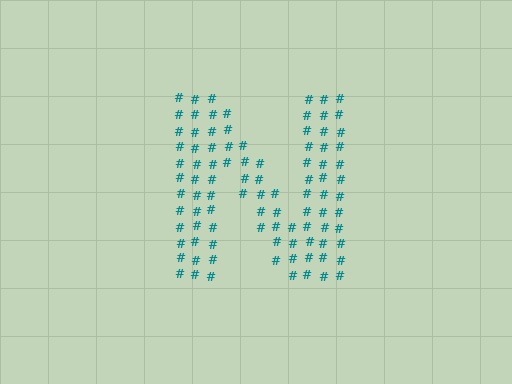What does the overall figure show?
The overall figure shows the letter N.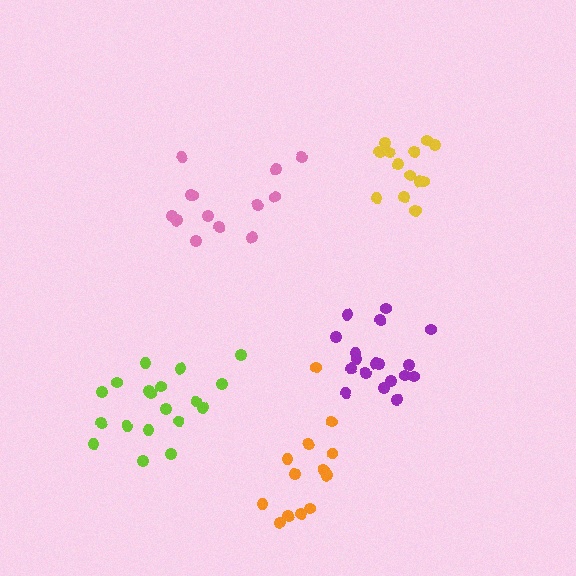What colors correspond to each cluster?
The clusters are colored: orange, yellow, pink, purple, lime.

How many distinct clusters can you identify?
There are 5 distinct clusters.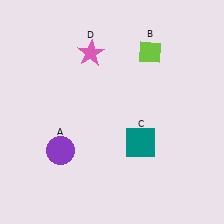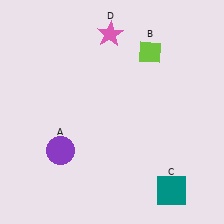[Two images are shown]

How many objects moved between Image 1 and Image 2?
2 objects moved between the two images.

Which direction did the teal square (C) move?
The teal square (C) moved down.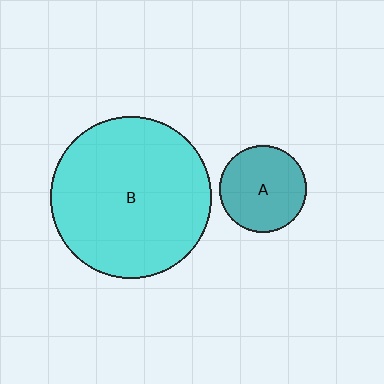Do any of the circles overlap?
No, none of the circles overlap.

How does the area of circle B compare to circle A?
Approximately 3.5 times.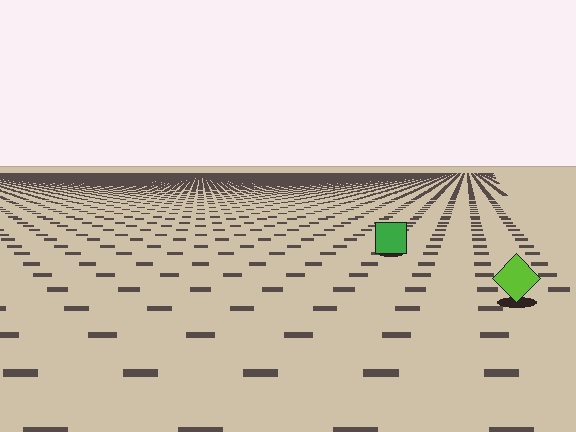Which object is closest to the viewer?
The lime diamond is closest. The texture marks near it are larger and more spread out.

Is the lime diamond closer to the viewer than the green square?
Yes. The lime diamond is closer — you can tell from the texture gradient: the ground texture is coarser near it.